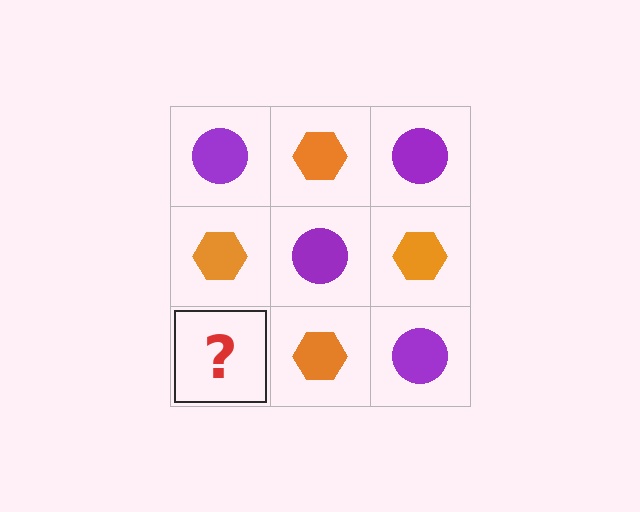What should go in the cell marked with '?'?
The missing cell should contain a purple circle.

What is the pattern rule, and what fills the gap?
The rule is that it alternates purple circle and orange hexagon in a checkerboard pattern. The gap should be filled with a purple circle.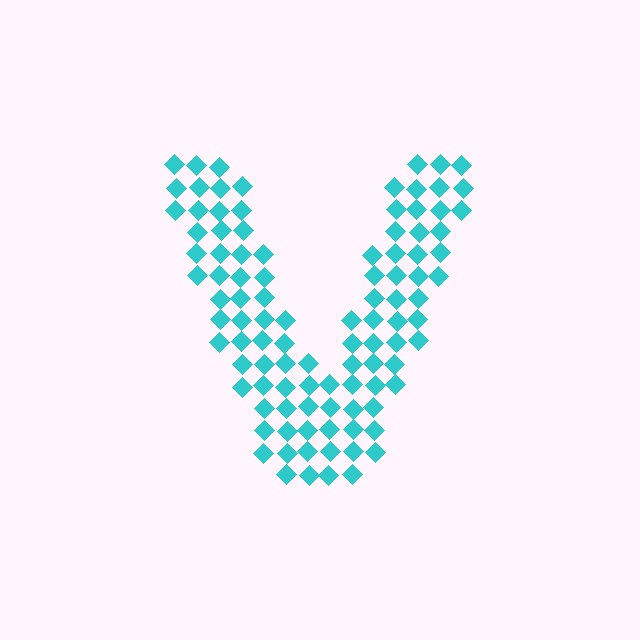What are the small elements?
The small elements are diamonds.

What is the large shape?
The large shape is the letter V.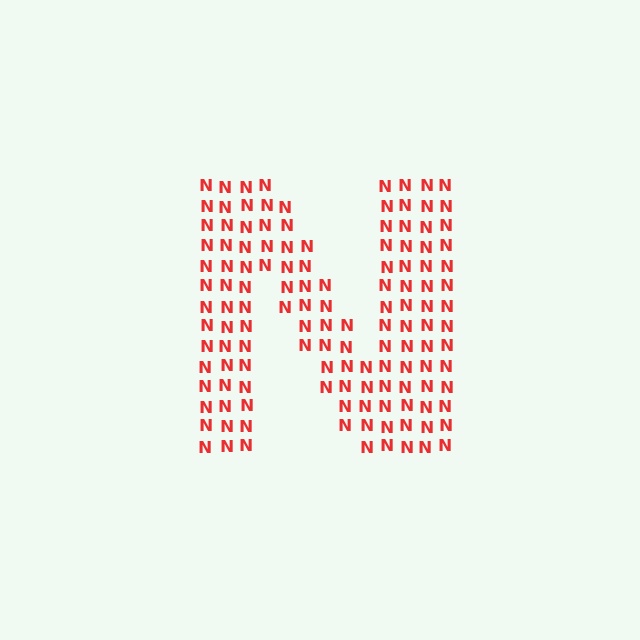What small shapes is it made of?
It is made of small letter N's.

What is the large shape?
The large shape is the letter N.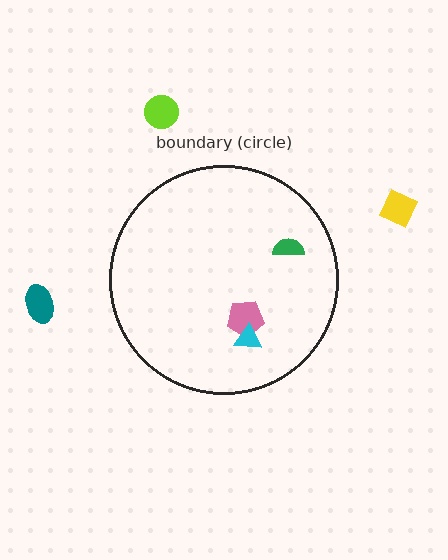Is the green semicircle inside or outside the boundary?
Inside.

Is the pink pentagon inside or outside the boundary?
Inside.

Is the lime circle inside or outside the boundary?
Outside.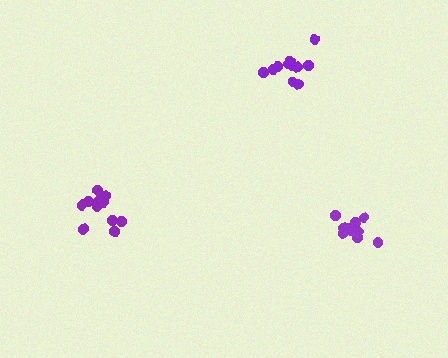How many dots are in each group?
Group 1: 12 dots, Group 2: 11 dots, Group 3: 12 dots (35 total).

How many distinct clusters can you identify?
There are 3 distinct clusters.